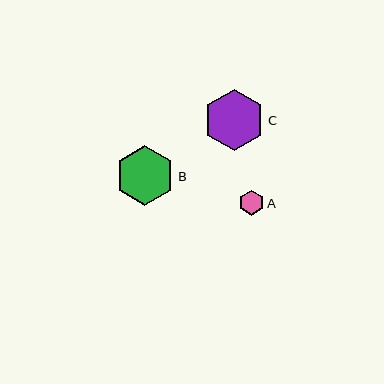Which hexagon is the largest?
Hexagon C is the largest with a size of approximately 61 pixels.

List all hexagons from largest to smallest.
From largest to smallest: C, B, A.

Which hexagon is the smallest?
Hexagon A is the smallest with a size of approximately 25 pixels.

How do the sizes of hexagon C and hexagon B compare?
Hexagon C and hexagon B are approximately the same size.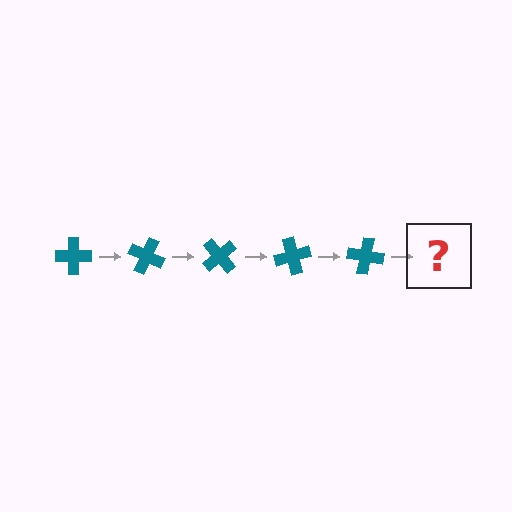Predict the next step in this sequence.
The next step is a teal cross rotated 125 degrees.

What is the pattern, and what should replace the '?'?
The pattern is that the cross rotates 25 degrees each step. The '?' should be a teal cross rotated 125 degrees.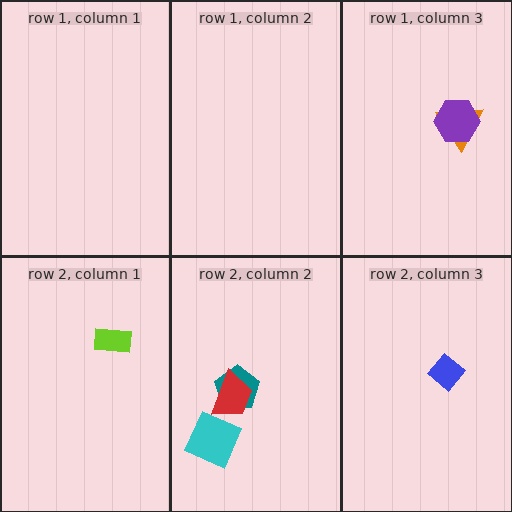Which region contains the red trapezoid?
The row 2, column 2 region.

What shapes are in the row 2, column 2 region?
The cyan square, the teal pentagon, the red trapezoid.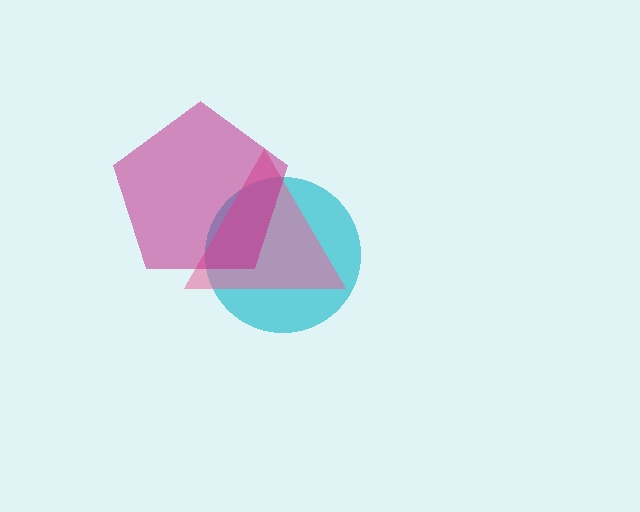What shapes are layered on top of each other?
The layered shapes are: a cyan circle, a pink triangle, a magenta pentagon.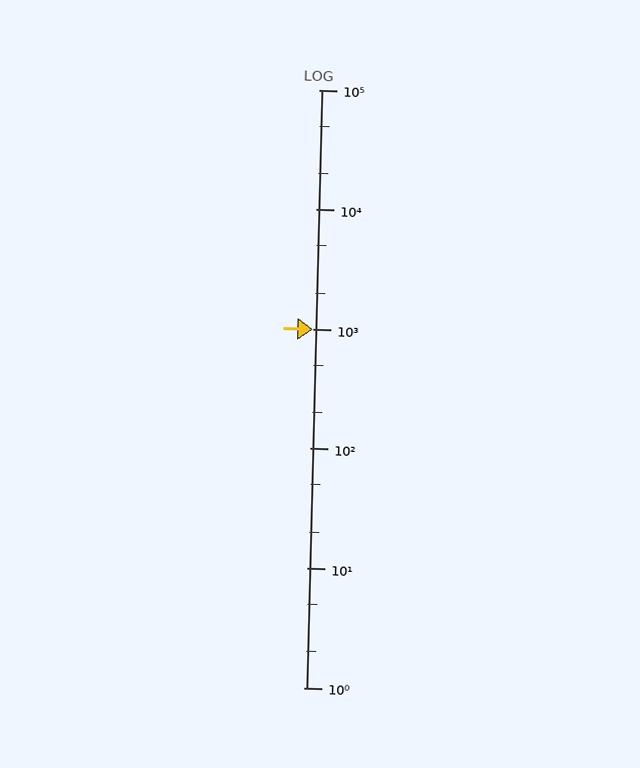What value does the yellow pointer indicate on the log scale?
The pointer indicates approximately 1000.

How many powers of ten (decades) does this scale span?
The scale spans 5 decades, from 1 to 100000.